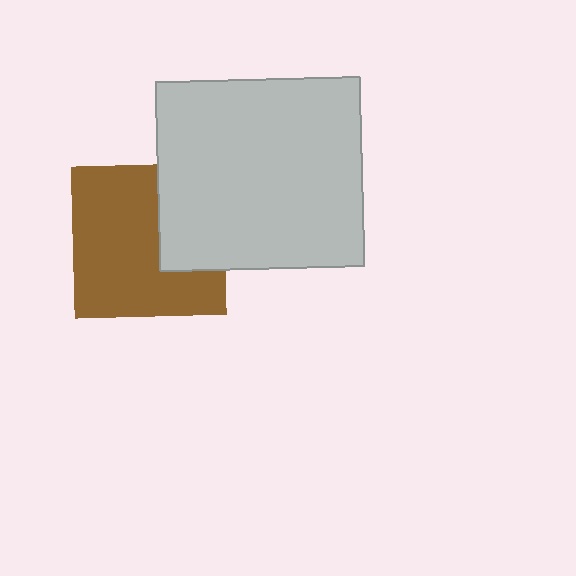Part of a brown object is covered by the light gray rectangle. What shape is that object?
It is a square.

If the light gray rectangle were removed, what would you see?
You would see the complete brown square.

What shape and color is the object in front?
The object in front is a light gray rectangle.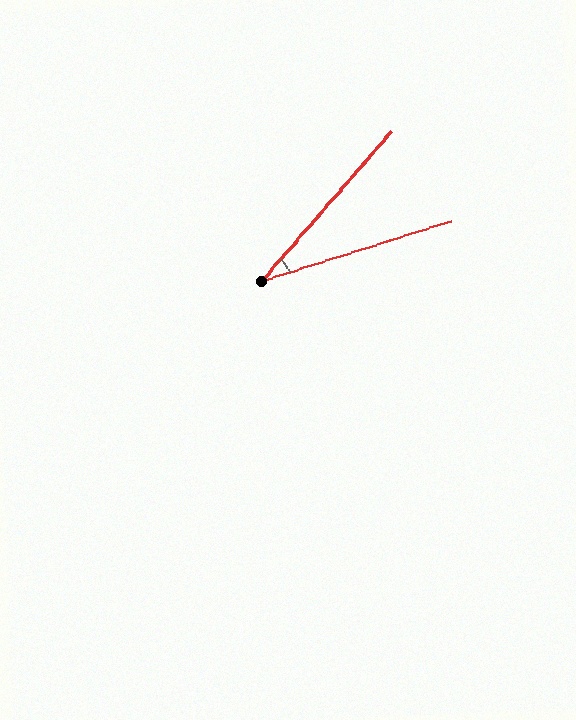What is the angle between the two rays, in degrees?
Approximately 31 degrees.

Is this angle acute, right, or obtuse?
It is acute.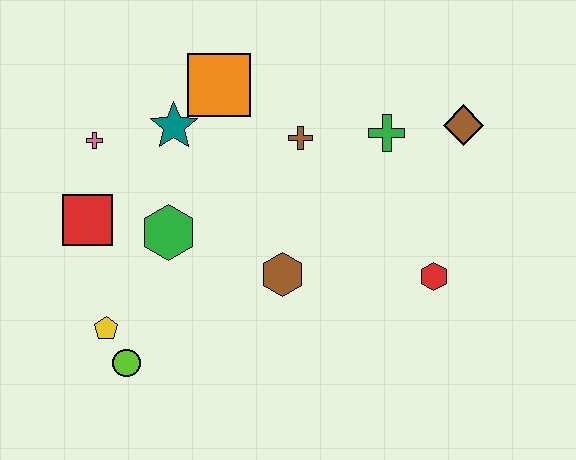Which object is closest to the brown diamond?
The green cross is closest to the brown diamond.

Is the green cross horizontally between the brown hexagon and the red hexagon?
Yes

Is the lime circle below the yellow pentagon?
Yes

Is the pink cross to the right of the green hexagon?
No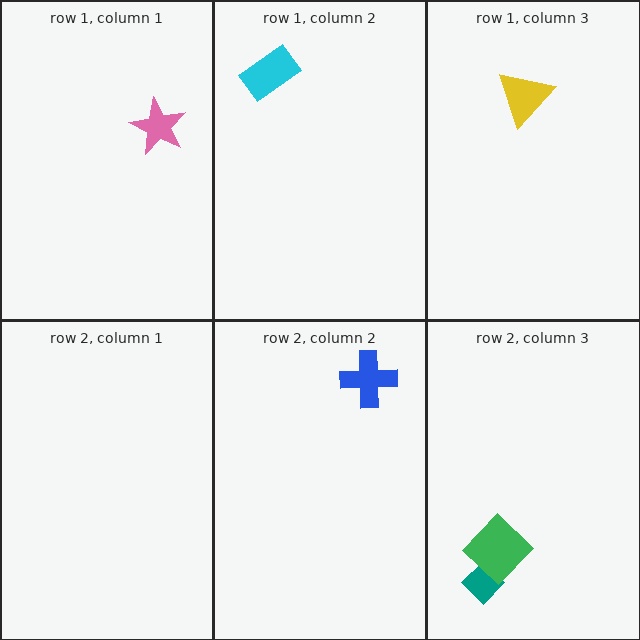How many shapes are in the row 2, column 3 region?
2.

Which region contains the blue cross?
The row 2, column 2 region.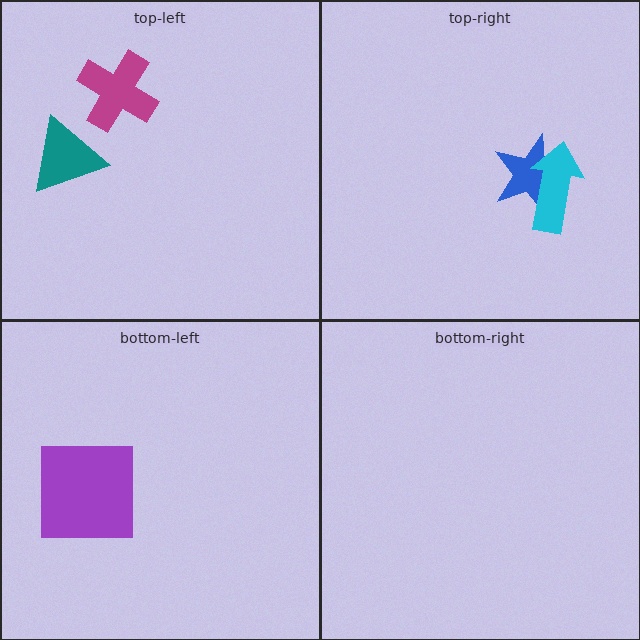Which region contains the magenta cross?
The top-left region.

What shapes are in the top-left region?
The teal triangle, the magenta cross.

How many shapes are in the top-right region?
2.